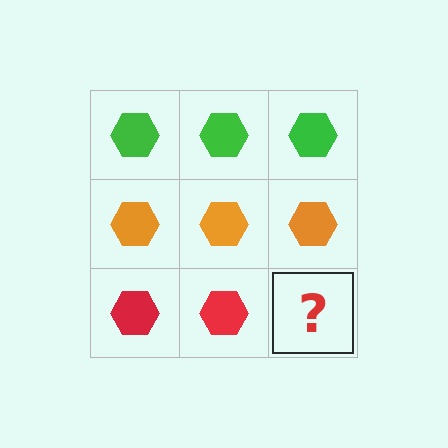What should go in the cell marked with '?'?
The missing cell should contain a red hexagon.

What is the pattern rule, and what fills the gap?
The rule is that each row has a consistent color. The gap should be filled with a red hexagon.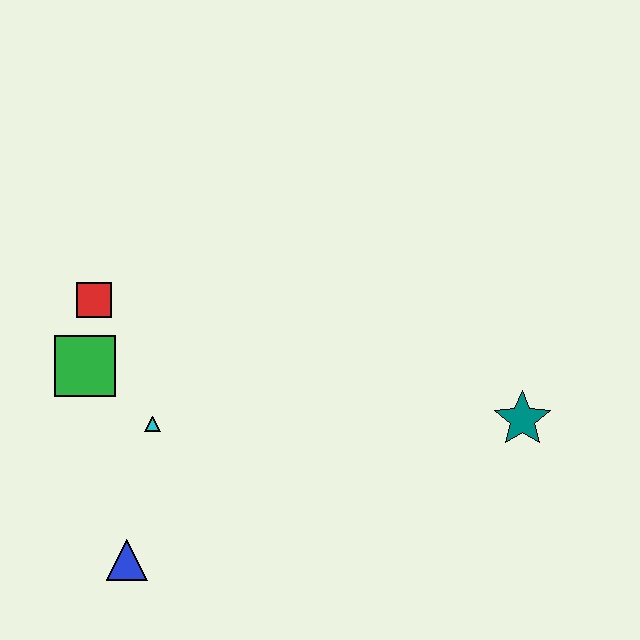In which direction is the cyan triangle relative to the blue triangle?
The cyan triangle is above the blue triangle.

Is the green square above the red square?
No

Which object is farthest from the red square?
The teal star is farthest from the red square.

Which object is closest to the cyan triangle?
The green square is closest to the cyan triangle.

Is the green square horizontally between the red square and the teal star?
No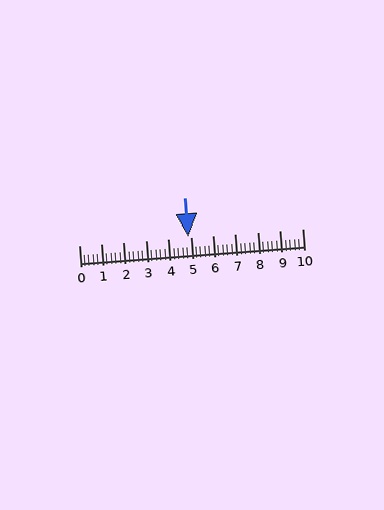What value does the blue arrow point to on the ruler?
The blue arrow points to approximately 4.9.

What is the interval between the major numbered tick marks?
The major tick marks are spaced 1 units apart.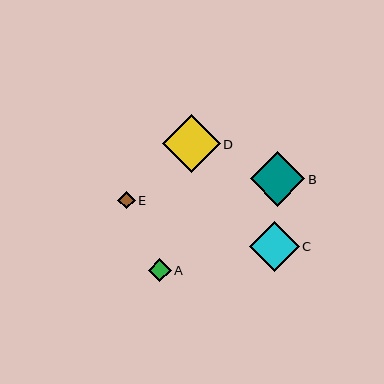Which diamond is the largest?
Diamond D is the largest with a size of approximately 58 pixels.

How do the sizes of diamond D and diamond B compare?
Diamond D and diamond B are approximately the same size.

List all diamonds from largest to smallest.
From largest to smallest: D, B, C, A, E.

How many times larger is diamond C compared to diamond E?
Diamond C is approximately 2.9 times the size of diamond E.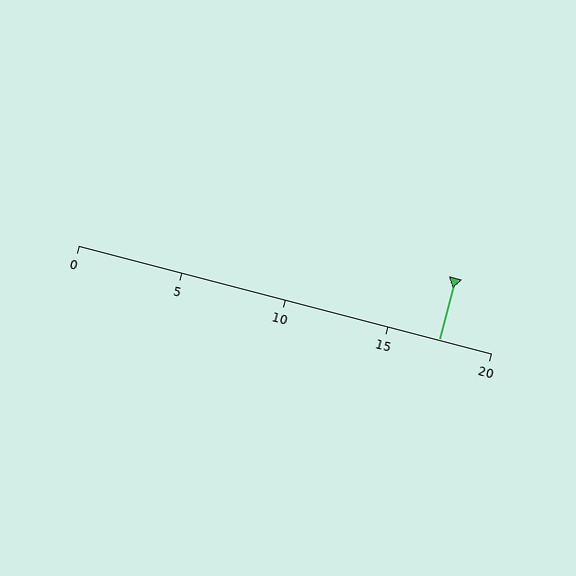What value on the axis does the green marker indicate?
The marker indicates approximately 17.5.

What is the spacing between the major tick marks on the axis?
The major ticks are spaced 5 apart.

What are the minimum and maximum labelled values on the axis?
The axis runs from 0 to 20.